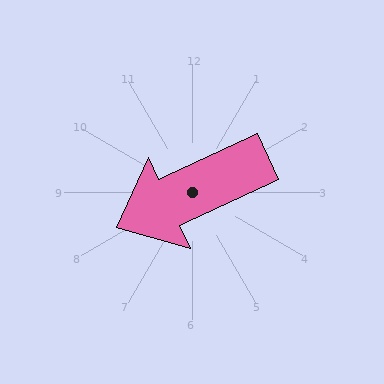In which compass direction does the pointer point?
Southwest.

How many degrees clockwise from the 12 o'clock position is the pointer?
Approximately 245 degrees.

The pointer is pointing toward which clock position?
Roughly 8 o'clock.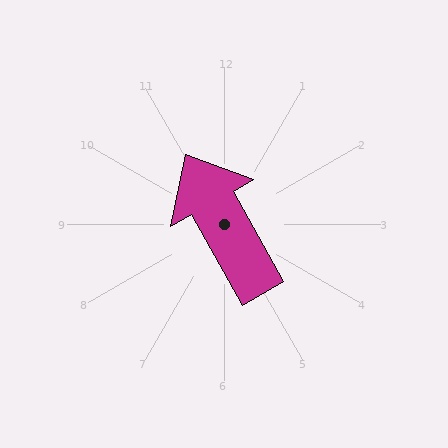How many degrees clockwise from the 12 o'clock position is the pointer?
Approximately 331 degrees.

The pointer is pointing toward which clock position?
Roughly 11 o'clock.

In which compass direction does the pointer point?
Northwest.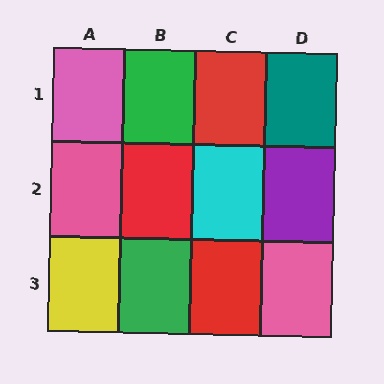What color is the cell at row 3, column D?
Pink.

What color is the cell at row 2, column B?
Red.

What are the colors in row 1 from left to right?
Pink, green, red, teal.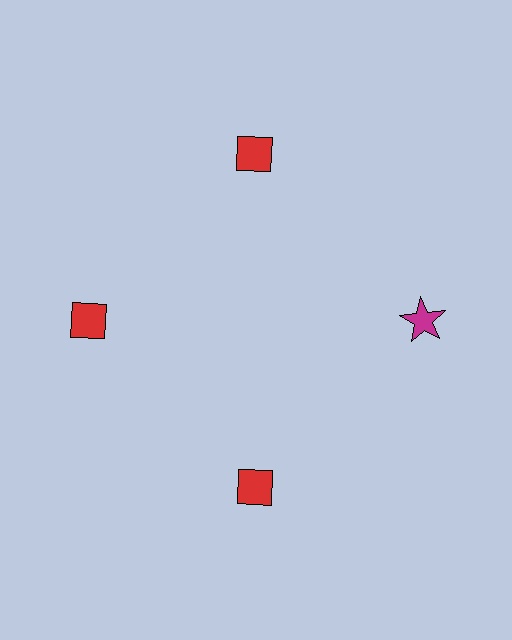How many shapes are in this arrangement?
There are 4 shapes arranged in a ring pattern.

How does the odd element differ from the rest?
It differs in both color (magenta instead of red) and shape (star instead of diamond).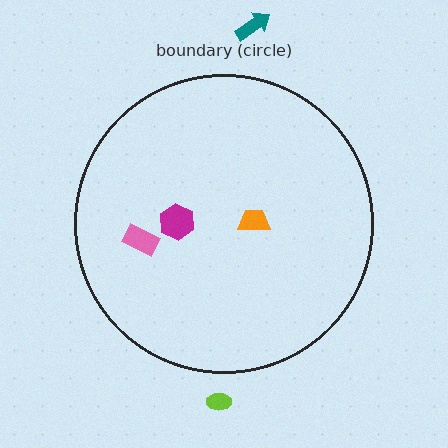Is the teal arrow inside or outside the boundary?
Outside.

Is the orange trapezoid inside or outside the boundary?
Inside.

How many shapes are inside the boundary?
3 inside, 2 outside.